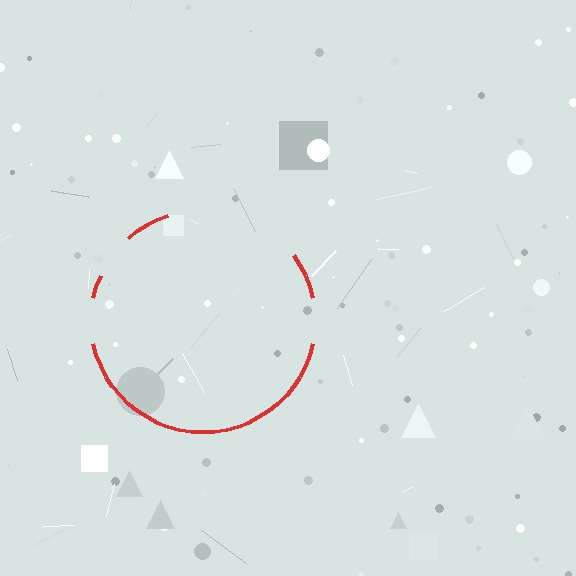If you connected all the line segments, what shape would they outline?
They would outline a circle.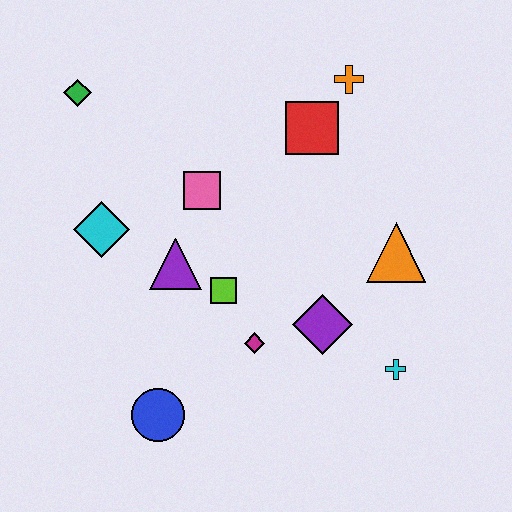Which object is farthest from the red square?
The blue circle is farthest from the red square.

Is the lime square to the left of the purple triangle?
No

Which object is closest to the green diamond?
The cyan diamond is closest to the green diamond.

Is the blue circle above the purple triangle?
No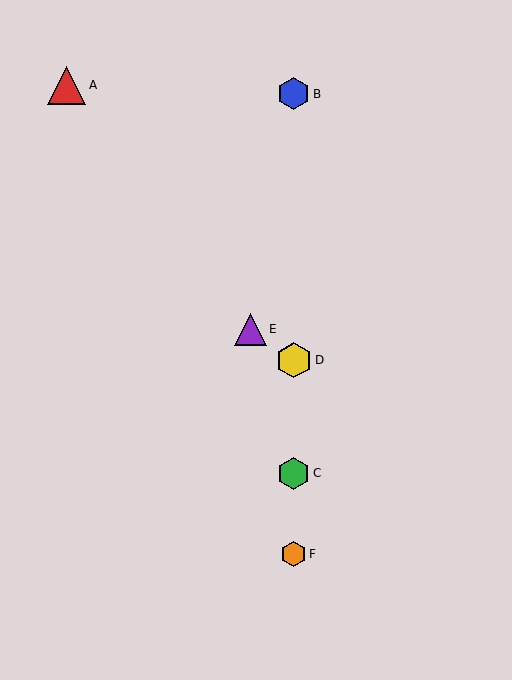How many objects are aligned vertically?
4 objects (B, C, D, F) are aligned vertically.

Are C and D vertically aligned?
Yes, both are at x≈294.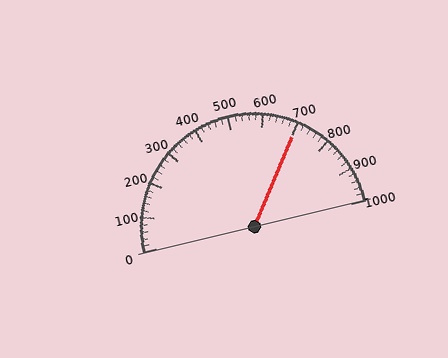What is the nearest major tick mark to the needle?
The nearest major tick mark is 700.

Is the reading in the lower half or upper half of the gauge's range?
The reading is in the upper half of the range (0 to 1000).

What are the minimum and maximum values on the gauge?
The gauge ranges from 0 to 1000.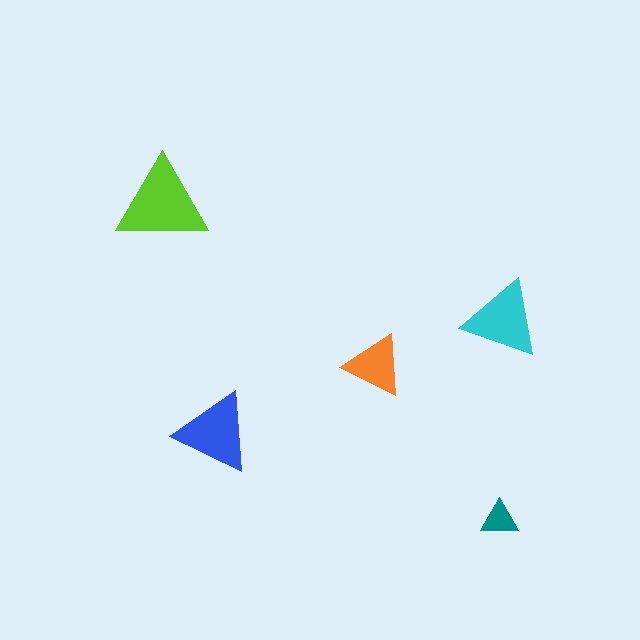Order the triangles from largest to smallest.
the lime one, the blue one, the cyan one, the orange one, the teal one.